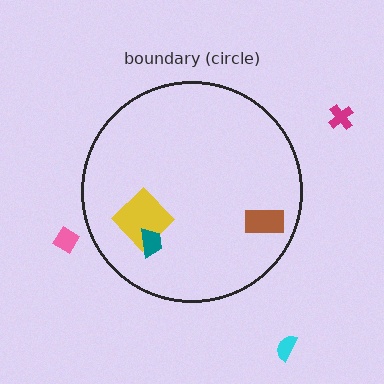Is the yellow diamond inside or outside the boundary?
Inside.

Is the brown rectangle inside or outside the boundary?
Inside.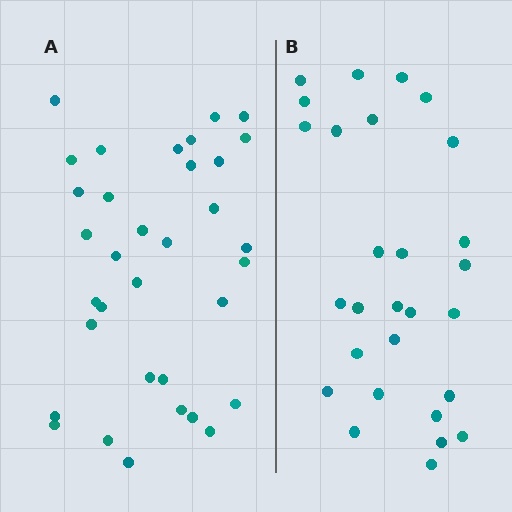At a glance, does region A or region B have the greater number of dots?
Region A (the left region) has more dots.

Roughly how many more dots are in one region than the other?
Region A has about 6 more dots than region B.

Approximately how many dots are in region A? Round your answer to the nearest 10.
About 30 dots. (The exact count is 34, which rounds to 30.)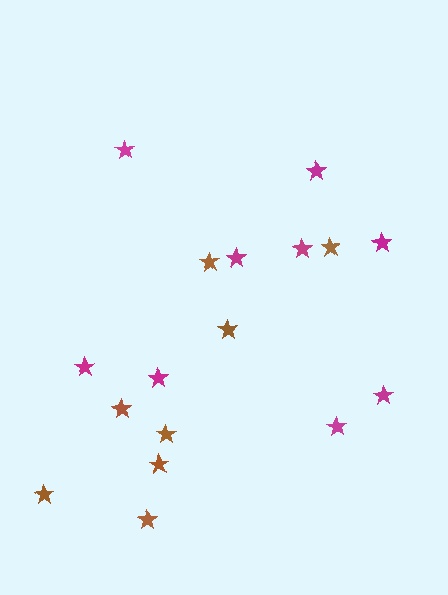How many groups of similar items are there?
There are 2 groups: one group of brown stars (8) and one group of magenta stars (9).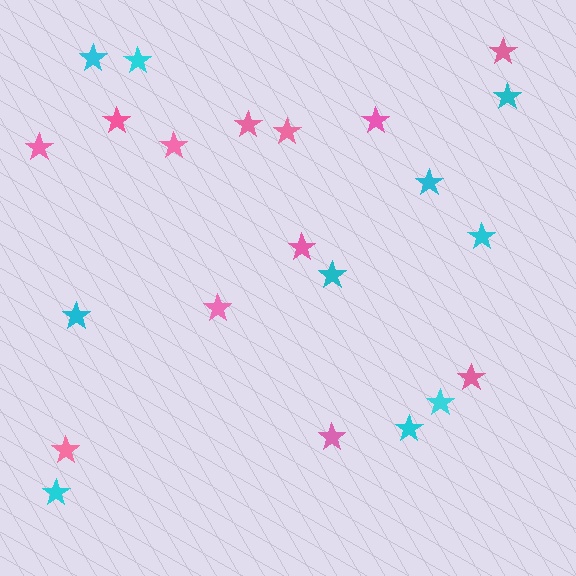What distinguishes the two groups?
There are 2 groups: one group of cyan stars (10) and one group of pink stars (12).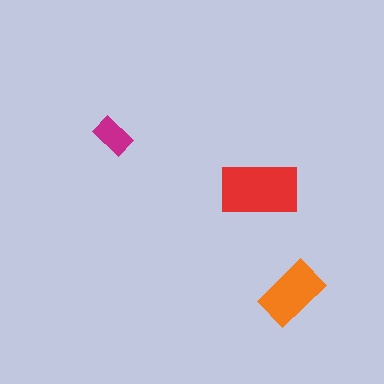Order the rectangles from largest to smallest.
the red one, the orange one, the magenta one.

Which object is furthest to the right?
The orange rectangle is rightmost.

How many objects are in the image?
There are 3 objects in the image.